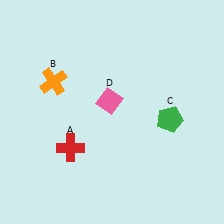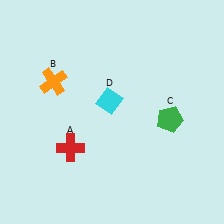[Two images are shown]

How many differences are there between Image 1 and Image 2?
There is 1 difference between the two images.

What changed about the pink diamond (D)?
In Image 1, D is pink. In Image 2, it changed to cyan.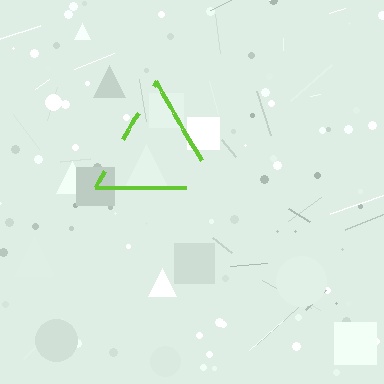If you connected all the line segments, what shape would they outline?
They would outline a triangle.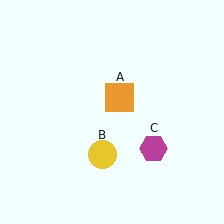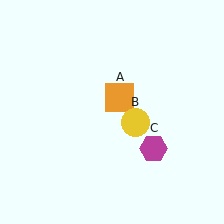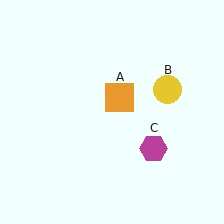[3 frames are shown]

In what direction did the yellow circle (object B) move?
The yellow circle (object B) moved up and to the right.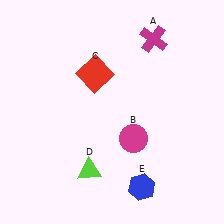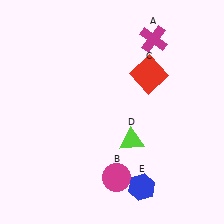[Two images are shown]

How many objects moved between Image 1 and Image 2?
3 objects moved between the two images.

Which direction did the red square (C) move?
The red square (C) moved right.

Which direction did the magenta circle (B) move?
The magenta circle (B) moved down.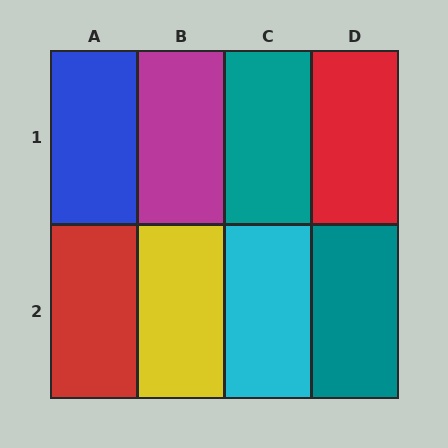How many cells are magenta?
1 cell is magenta.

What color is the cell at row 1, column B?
Magenta.